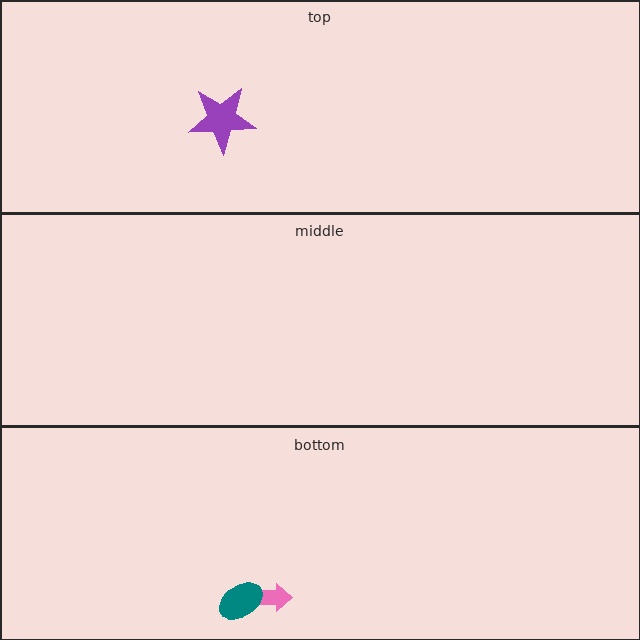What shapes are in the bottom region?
The pink arrow, the teal ellipse.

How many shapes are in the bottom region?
2.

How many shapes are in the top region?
1.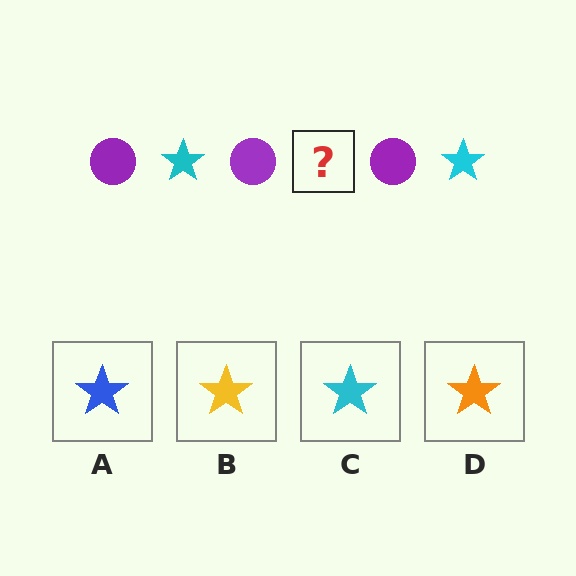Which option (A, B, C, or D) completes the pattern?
C.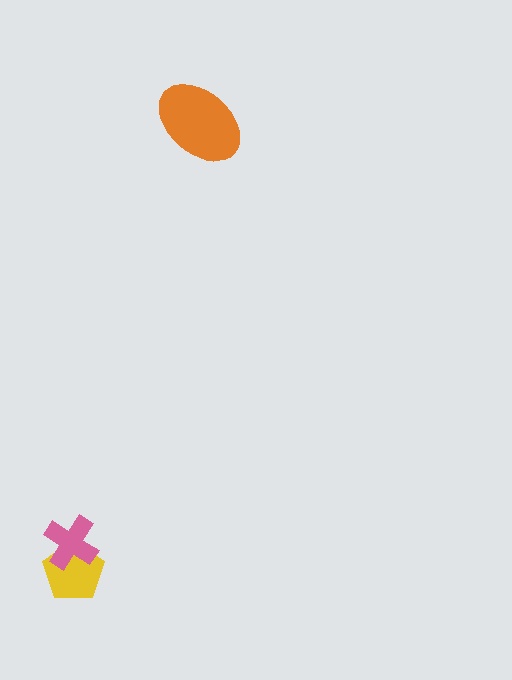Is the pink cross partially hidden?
No, no other shape covers it.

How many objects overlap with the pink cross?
1 object overlaps with the pink cross.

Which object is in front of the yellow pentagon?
The pink cross is in front of the yellow pentagon.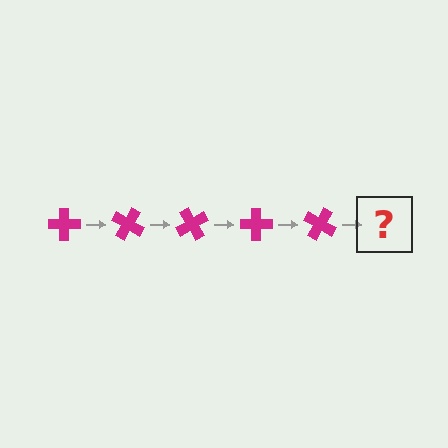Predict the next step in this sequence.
The next step is a magenta cross rotated 150 degrees.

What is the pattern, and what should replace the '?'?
The pattern is that the cross rotates 30 degrees each step. The '?' should be a magenta cross rotated 150 degrees.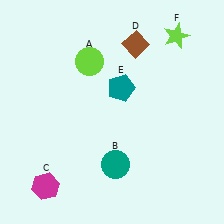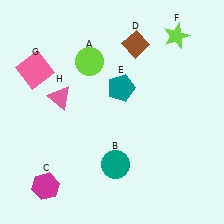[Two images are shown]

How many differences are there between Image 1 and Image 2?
There are 2 differences between the two images.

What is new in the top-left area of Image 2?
A pink triangle (H) was added in the top-left area of Image 2.